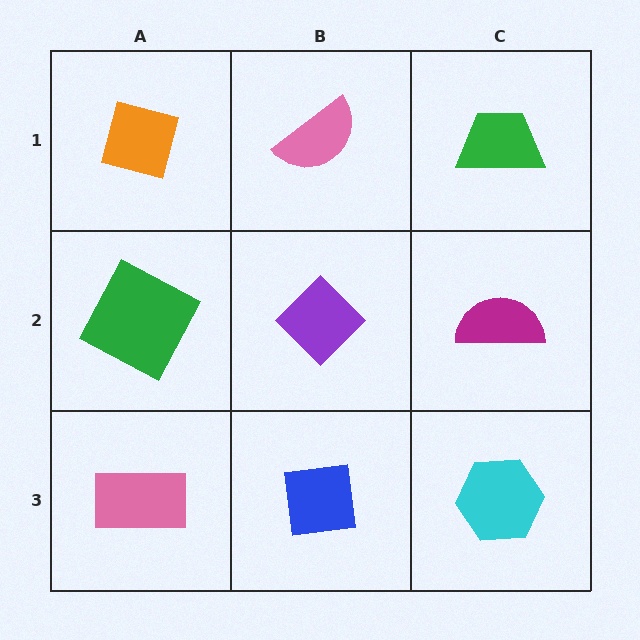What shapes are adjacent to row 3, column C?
A magenta semicircle (row 2, column C), a blue square (row 3, column B).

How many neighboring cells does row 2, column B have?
4.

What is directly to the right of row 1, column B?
A green trapezoid.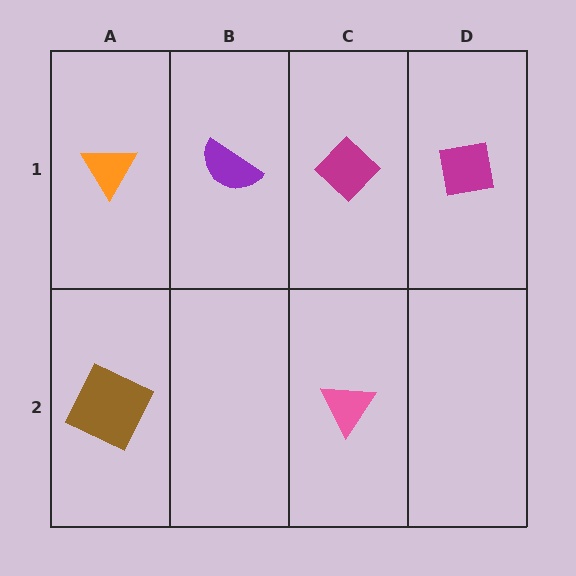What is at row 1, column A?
An orange triangle.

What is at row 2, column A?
A brown square.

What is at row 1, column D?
A magenta square.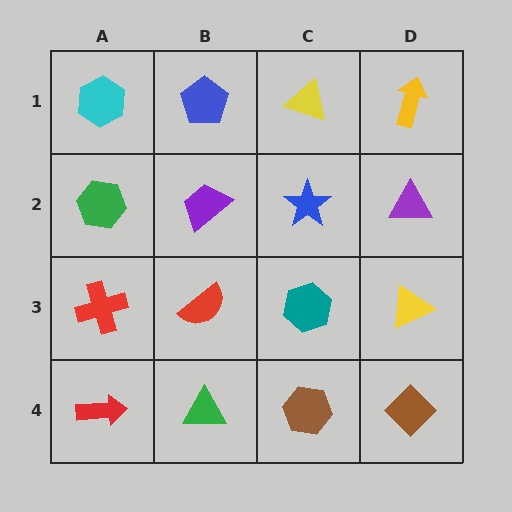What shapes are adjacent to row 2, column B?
A blue pentagon (row 1, column B), a red semicircle (row 3, column B), a green hexagon (row 2, column A), a blue star (row 2, column C).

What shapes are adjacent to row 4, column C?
A teal hexagon (row 3, column C), a green triangle (row 4, column B), a brown diamond (row 4, column D).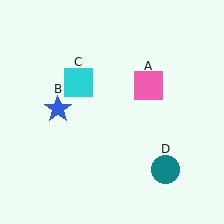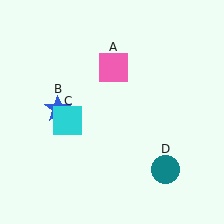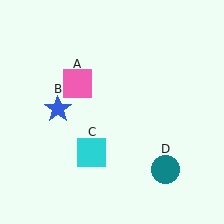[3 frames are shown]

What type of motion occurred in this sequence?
The pink square (object A), cyan square (object C) rotated counterclockwise around the center of the scene.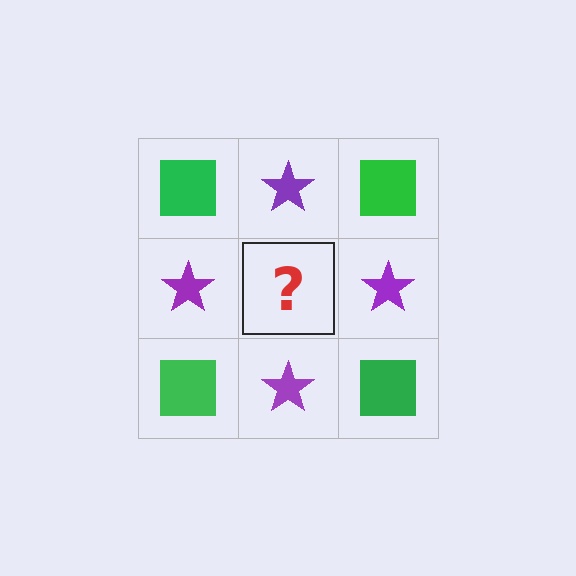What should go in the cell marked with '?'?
The missing cell should contain a green square.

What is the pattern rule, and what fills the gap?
The rule is that it alternates green square and purple star in a checkerboard pattern. The gap should be filled with a green square.